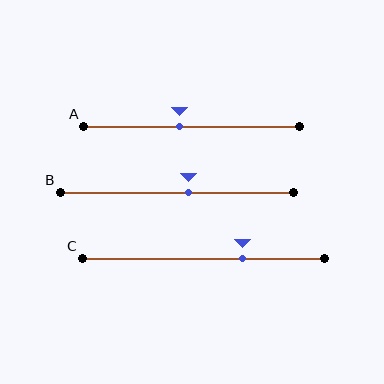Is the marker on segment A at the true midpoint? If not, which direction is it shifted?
No, the marker on segment A is shifted to the left by about 6% of the segment length.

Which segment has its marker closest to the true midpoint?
Segment B has its marker closest to the true midpoint.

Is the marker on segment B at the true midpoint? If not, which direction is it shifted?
No, the marker on segment B is shifted to the right by about 5% of the segment length.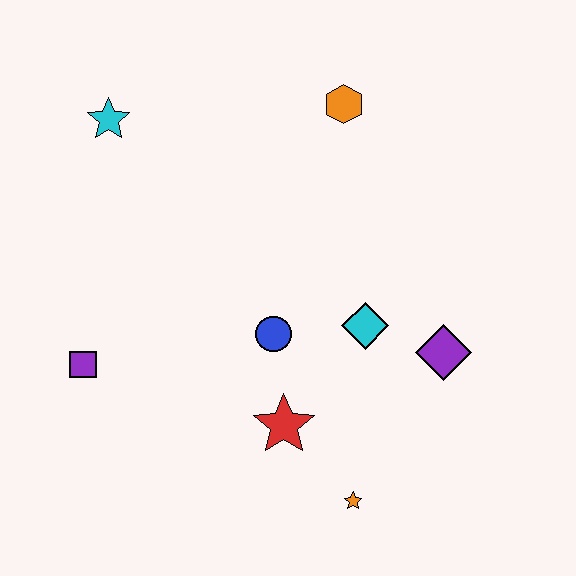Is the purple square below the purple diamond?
Yes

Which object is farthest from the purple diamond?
The cyan star is farthest from the purple diamond.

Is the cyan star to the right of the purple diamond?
No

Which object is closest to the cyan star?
The orange hexagon is closest to the cyan star.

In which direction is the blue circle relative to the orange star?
The blue circle is above the orange star.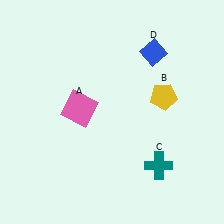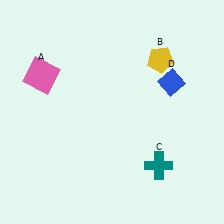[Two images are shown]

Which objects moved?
The objects that moved are: the pink square (A), the yellow pentagon (B), the blue diamond (D).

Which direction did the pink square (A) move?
The pink square (A) moved left.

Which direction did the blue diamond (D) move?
The blue diamond (D) moved down.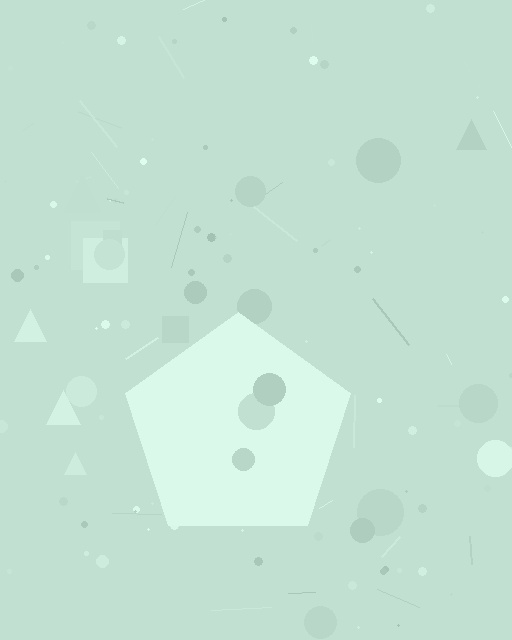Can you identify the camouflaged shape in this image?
The camouflaged shape is a pentagon.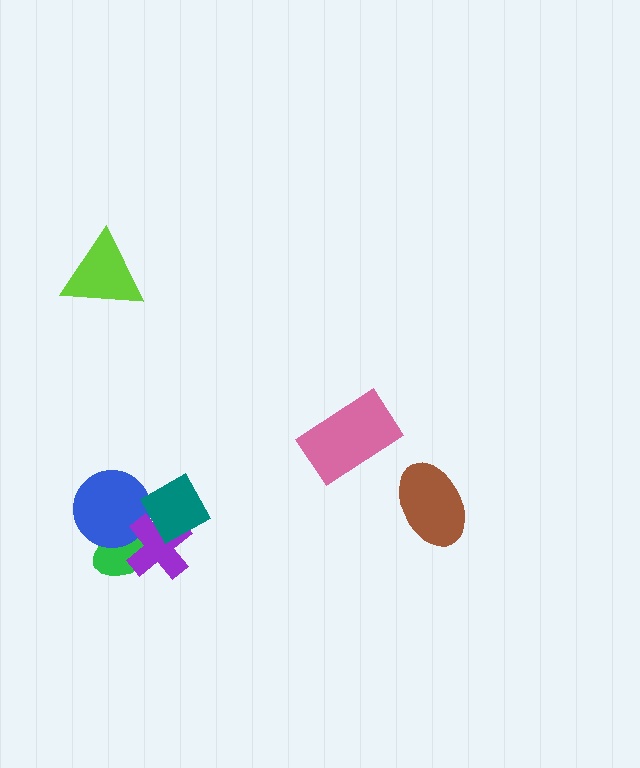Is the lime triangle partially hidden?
No, no other shape covers it.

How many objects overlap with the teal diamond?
2 objects overlap with the teal diamond.